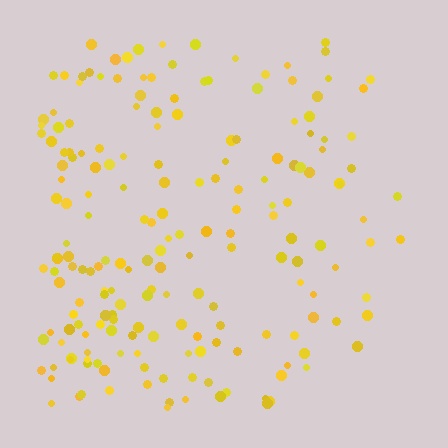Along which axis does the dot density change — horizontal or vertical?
Horizontal.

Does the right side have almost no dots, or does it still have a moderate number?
Still a moderate number, just noticeably fewer than the left.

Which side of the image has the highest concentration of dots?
The left.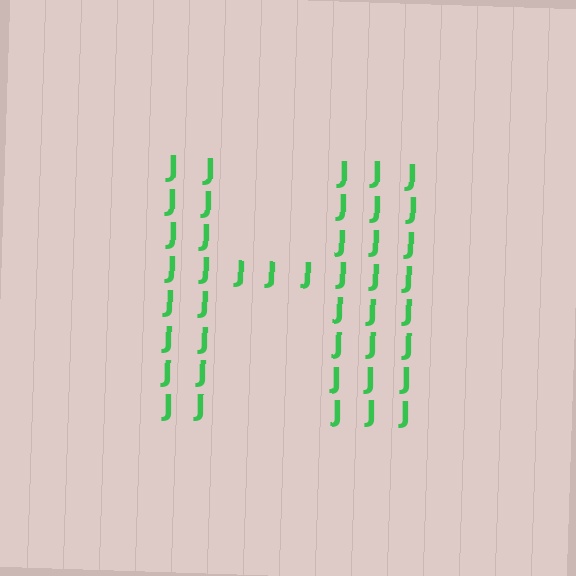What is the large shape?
The large shape is the letter H.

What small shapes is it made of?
It is made of small letter J's.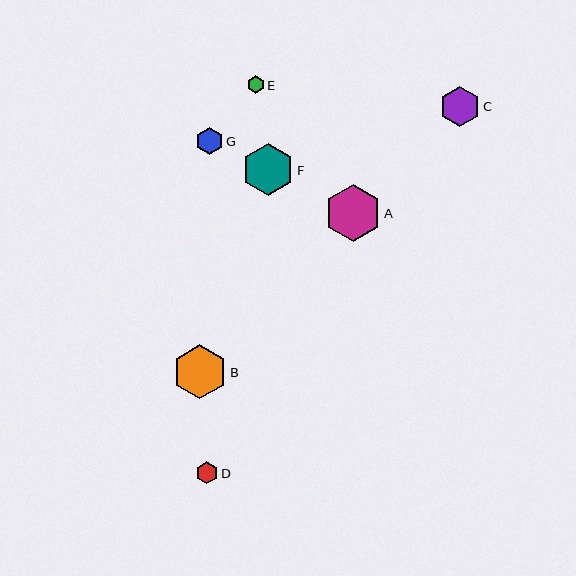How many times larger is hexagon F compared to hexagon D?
Hexagon F is approximately 2.3 times the size of hexagon D.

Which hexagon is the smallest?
Hexagon E is the smallest with a size of approximately 17 pixels.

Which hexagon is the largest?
Hexagon A is the largest with a size of approximately 57 pixels.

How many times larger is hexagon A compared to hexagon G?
Hexagon A is approximately 2.1 times the size of hexagon G.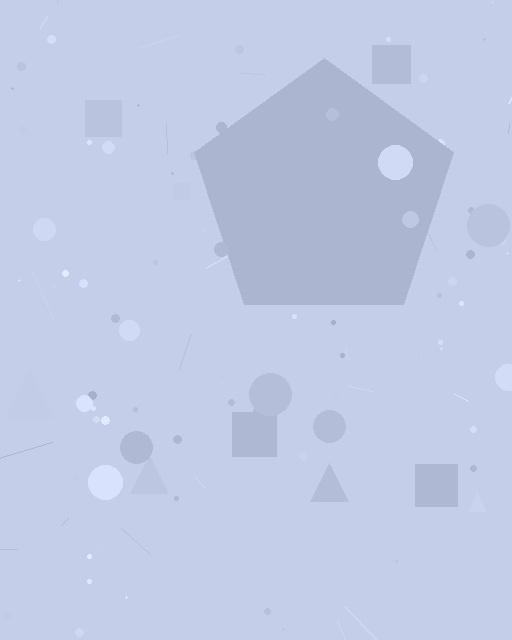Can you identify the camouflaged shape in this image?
The camouflaged shape is a pentagon.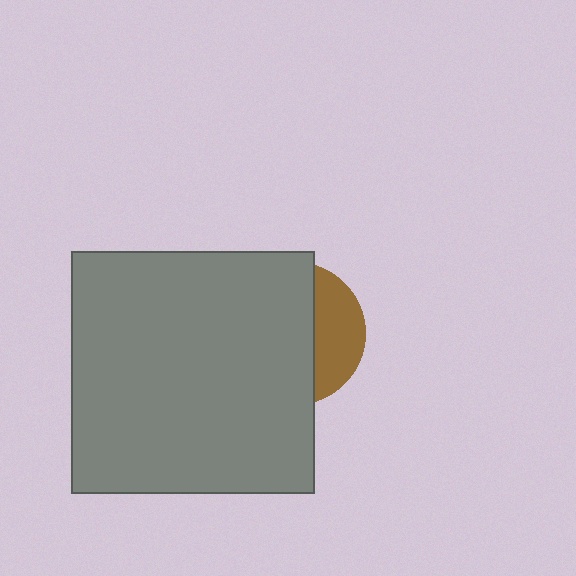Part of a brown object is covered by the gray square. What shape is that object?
It is a circle.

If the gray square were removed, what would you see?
You would see the complete brown circle.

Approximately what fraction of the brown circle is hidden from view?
Roughly 69% of the brown circle is hidden behind the gray square.